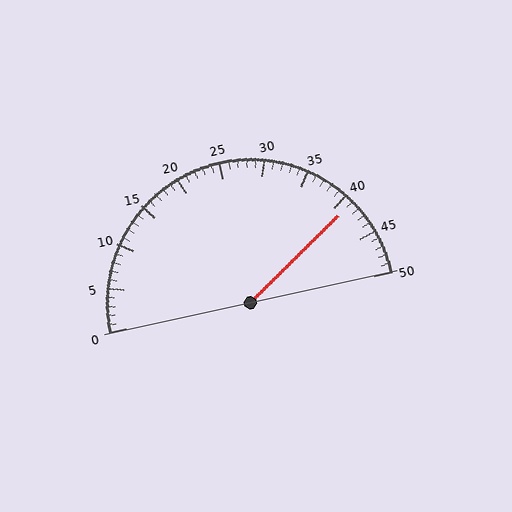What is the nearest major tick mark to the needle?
The nearest major tick mark is 40.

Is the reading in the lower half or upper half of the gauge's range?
The reading is in the upper half of the range (0 to 50).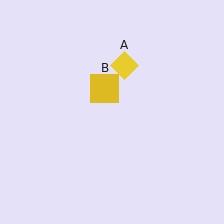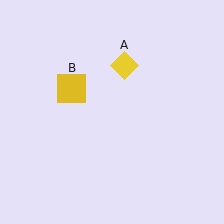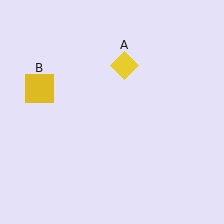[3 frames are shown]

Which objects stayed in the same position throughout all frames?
Yellow diamond (object A) remained stationary.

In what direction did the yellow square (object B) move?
The yellow square (object B) moved left.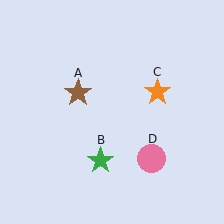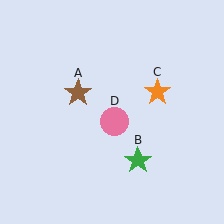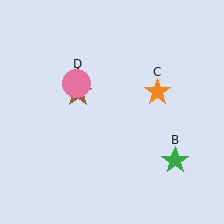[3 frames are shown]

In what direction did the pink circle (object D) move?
The pink circle (object D) moved up and to the left.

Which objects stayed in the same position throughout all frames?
Brown star (object A) and orange star (object C) remained stationary.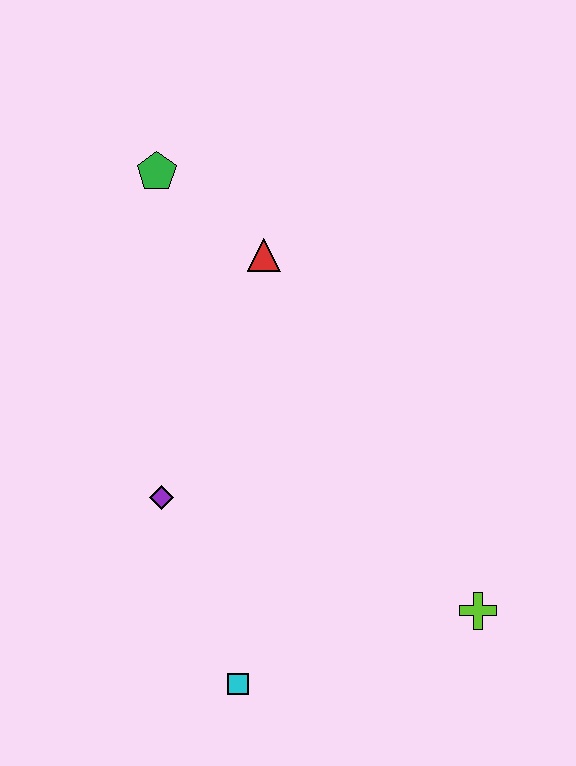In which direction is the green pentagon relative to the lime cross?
The green pentagon is above the lime cross.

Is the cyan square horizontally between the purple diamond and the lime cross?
Yes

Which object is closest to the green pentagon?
The red triangle is closest to the green pentagon.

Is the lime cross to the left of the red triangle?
No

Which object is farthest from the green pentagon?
The lime cross is farthest from the green pentagon.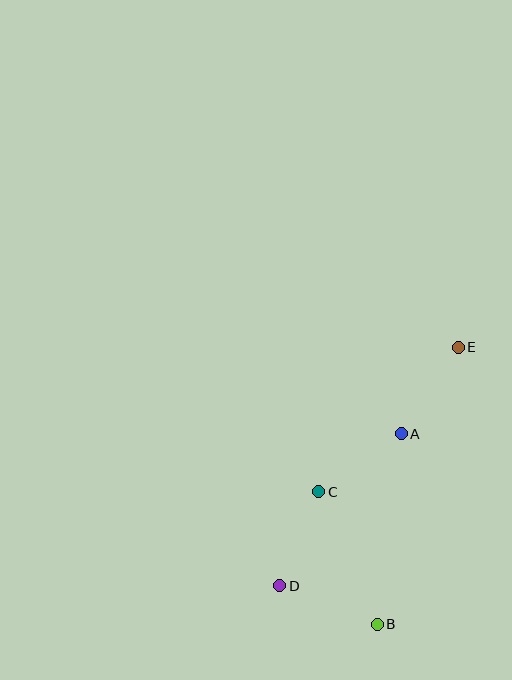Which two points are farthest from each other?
Points D and E are farthest from each other.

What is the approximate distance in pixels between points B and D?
The distance between B and D is approximately 105 pixels.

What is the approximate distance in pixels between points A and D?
The distance between A and D is approximately 195 pixels.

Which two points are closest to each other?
Points A and C are closest to each other.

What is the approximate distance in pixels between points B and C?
The distance between B and C is approximately 145 pixels.